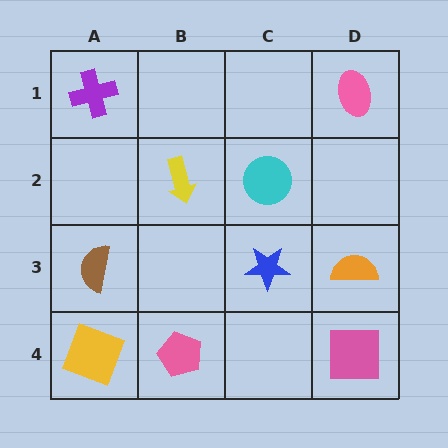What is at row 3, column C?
A blue star.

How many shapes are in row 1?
2 shapes.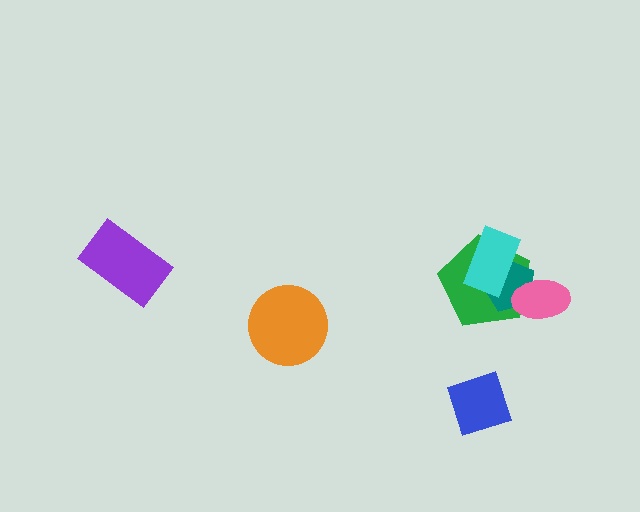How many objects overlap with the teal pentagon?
3 objects overlap with the teal pentagon.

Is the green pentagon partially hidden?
Yes, it is partially covered by another shape.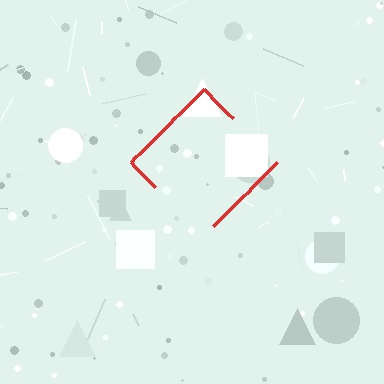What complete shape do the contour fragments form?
The contour fragments form a diamond.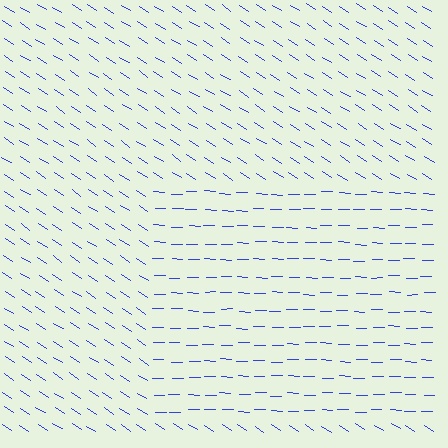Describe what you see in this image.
The image is filled with small blue line segments. A rectangle region in the image has lines oriented differently from the surrounding lines, creating a visible texture boundary.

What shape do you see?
I see a rectangle.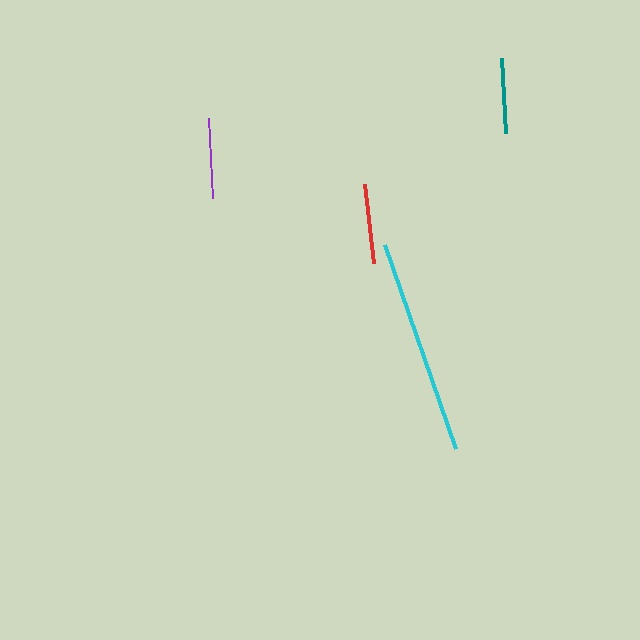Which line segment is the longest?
The cyan line is the longest at approximately 216 pixels.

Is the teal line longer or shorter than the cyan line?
The cyan line is longer than the teal line.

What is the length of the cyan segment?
The cyan segment is approximately 216 pixels long.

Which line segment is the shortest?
The teal line is the shortest at approximately 75 pixels.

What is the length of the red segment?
The red segment is approximately 80 pixels long.